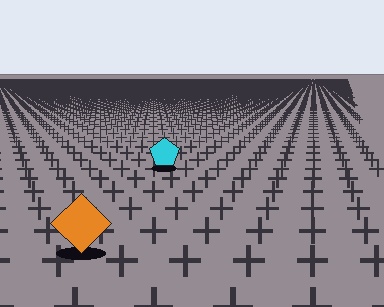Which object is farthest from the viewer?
The cyan pentagon is farthest from the viewer. It appears smaller and the ground texture around it is denser.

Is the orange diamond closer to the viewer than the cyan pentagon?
Yes. The orange diamond is closer — you can tell from the texture gradient: the ground texture is coarser near it.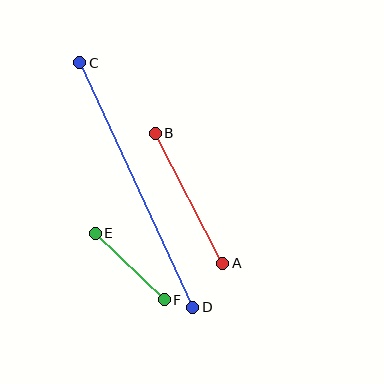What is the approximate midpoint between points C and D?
The midpoint is at approximately (136, 185) pixels.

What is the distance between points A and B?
The distance is approximately 146 pixels.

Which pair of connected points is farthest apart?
Points C and D are farthest apart.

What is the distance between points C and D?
The distance is approximately 269 pixels.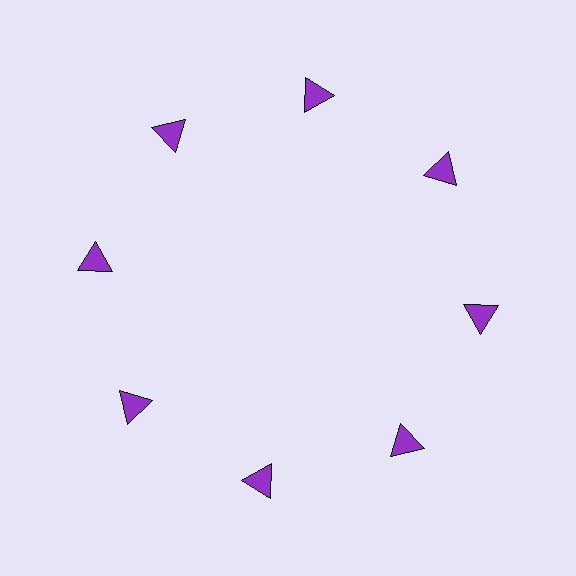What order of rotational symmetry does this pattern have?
This pattern has 8-fold rotational symmetry.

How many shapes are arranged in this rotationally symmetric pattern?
There are 8 shapes, arranged in 8 groups of 1.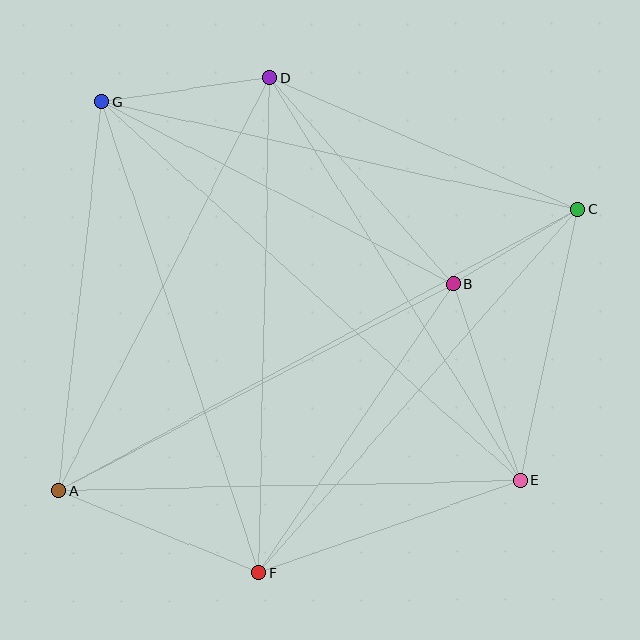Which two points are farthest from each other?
Points A and C are farthest from each other.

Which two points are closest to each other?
Points B and C are closest to each other.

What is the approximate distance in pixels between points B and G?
The distance between B and G is approximately 396 pixels.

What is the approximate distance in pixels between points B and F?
The distance between B and F is approximately 348 pixels.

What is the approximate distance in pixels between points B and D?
The distance between B and D is approximately 276 pixels.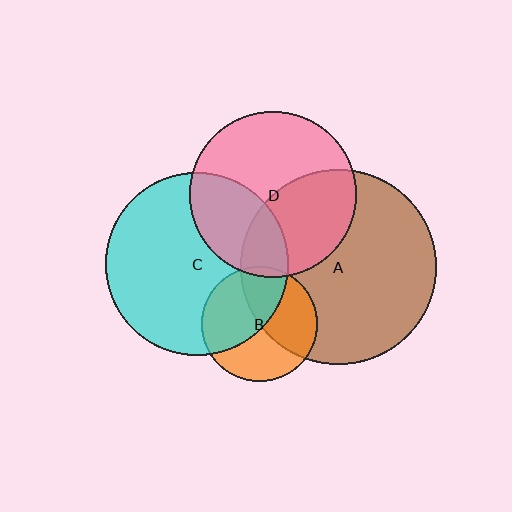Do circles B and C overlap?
Yes.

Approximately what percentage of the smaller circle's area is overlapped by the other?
Approximately 50%.